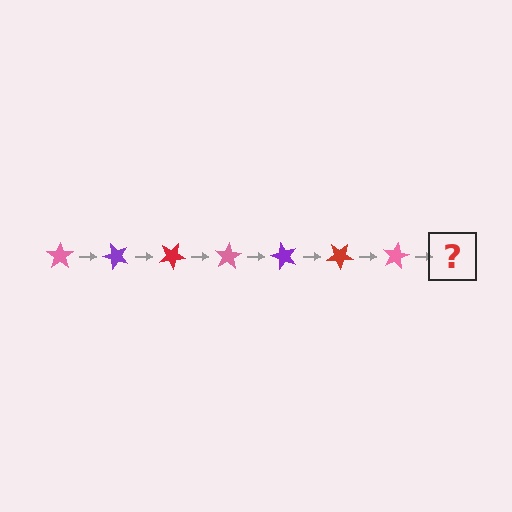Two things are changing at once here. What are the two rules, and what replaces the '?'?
The two rules are that it rotates 50 degrees each step and the color cycles through pink, purple, and red. The '?' should be a purple star, rotated 350 degrees from the start.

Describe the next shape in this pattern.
It should be a purple star, rotated 350 degrees from the start.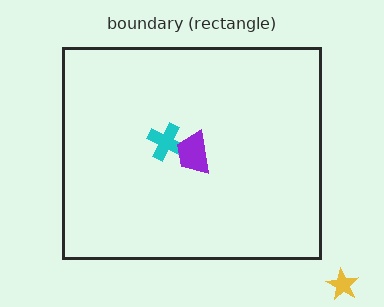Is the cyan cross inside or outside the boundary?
Inside.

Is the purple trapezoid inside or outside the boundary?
Inside.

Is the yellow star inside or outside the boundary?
Outside.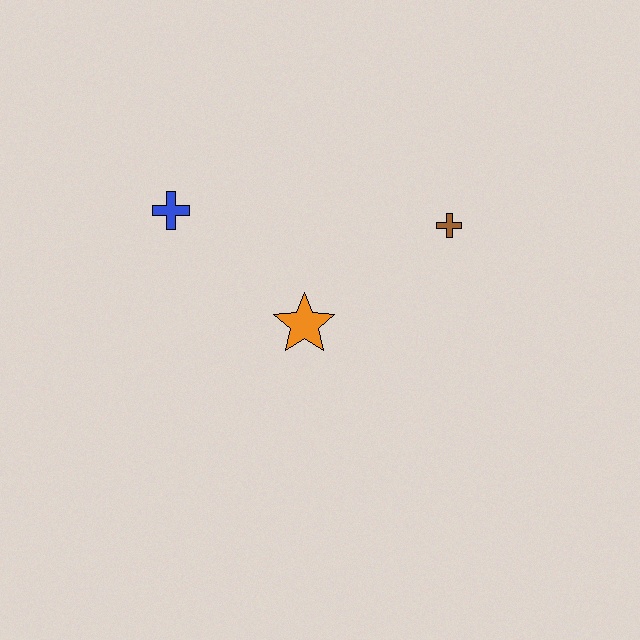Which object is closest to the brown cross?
The orange star is closest to the brown cross.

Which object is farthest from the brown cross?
The blue cross is farthest from the brown cross.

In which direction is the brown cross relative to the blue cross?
The brown cross is to the right of the blue cross.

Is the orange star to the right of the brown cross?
No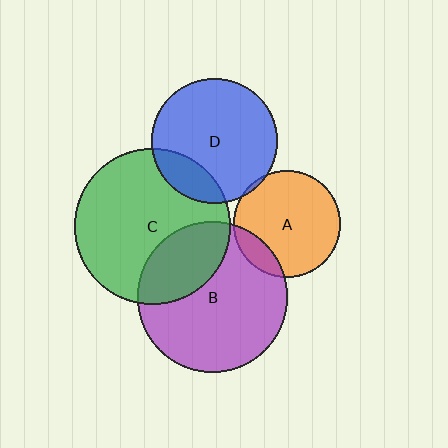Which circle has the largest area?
Circle C (green).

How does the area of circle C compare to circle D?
Approximately 1.5 times.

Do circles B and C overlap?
Yes.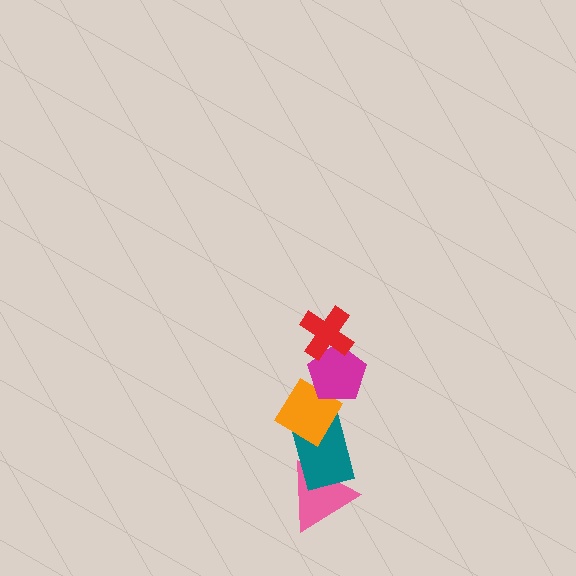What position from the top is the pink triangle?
The pink triangle is 5th from the top.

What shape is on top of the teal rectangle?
The orange diamond is on top of the teal rectangle.